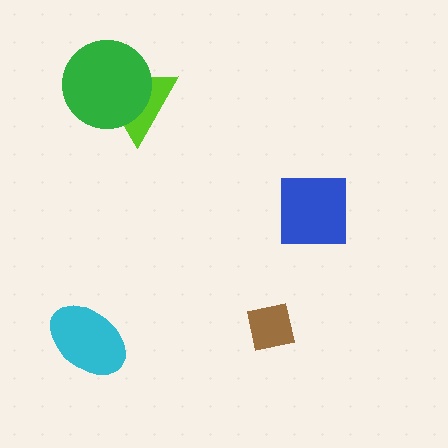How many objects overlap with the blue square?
0 objects overlap with the blue square.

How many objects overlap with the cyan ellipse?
0 objects overlap with the cyan ellipse.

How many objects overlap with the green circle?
1 object overlaps with the green circle.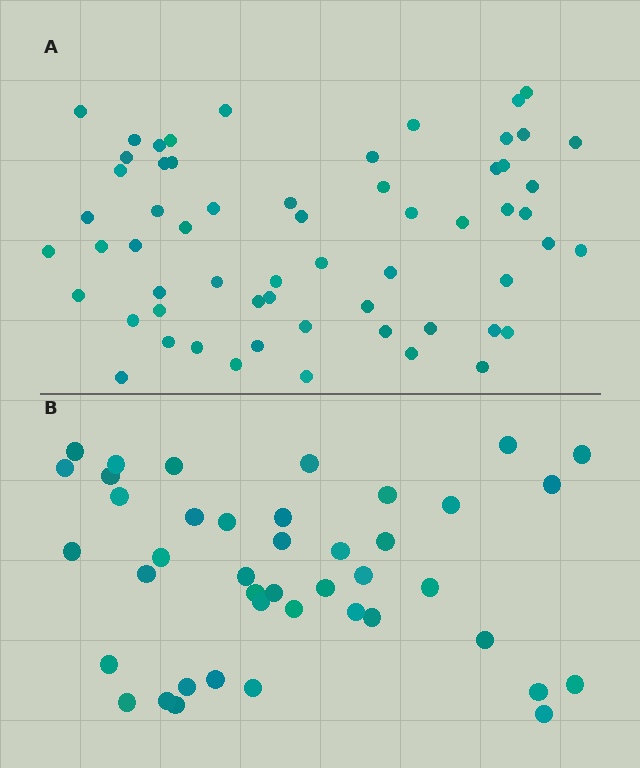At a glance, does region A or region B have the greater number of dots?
Region A (the top region) has more dots.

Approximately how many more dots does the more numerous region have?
Region A has approximately 20 more dots than region B.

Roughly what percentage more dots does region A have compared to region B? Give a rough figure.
About 45% more.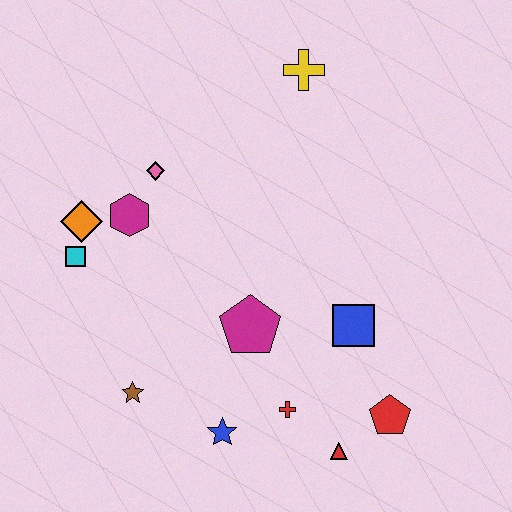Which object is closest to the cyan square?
The orange diamond is closest to the cyan square.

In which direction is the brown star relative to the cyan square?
The brown star is below the cyan square.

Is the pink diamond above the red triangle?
Yes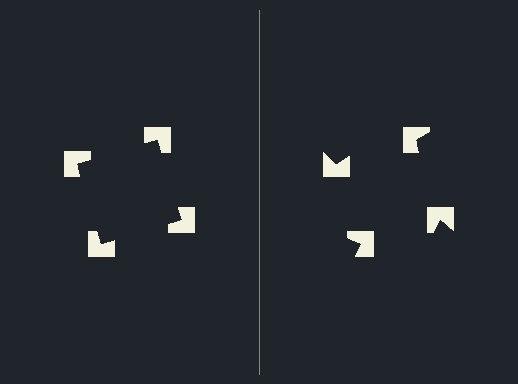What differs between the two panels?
The notched squares are positioned identically on both sides; only the wedge orientations differ. On the left they align to a square; on the right they are misaligned.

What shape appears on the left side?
An illusory square.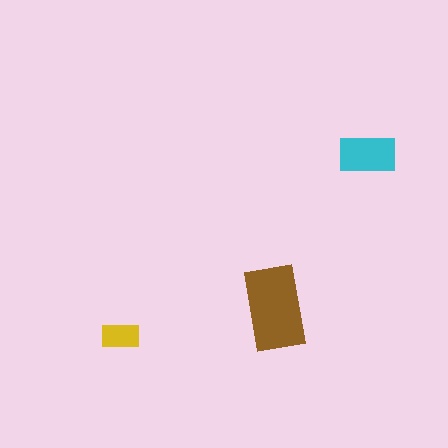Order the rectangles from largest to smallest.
the brown one, the cyan one, the yellow one.